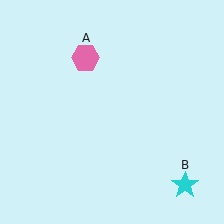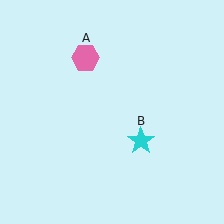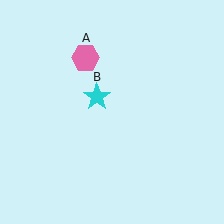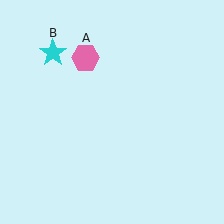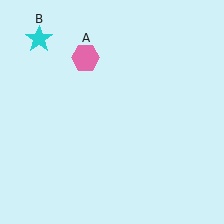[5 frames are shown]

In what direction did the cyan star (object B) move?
The cyan star (object B) moved up and to the left.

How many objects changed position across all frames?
1 object changed position: cyan star (object B).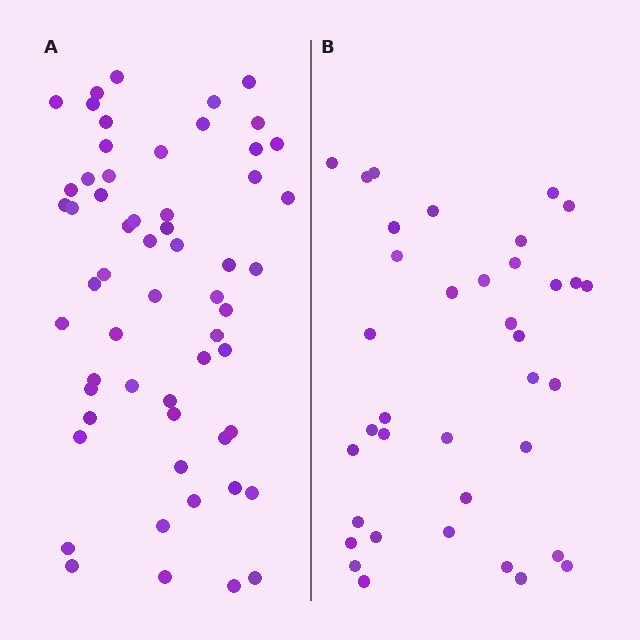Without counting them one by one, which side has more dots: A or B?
Region A (the left region) has more dots.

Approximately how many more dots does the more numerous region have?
Region A has approximately 20 more dots than region B.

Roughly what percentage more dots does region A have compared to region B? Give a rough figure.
About 55% more.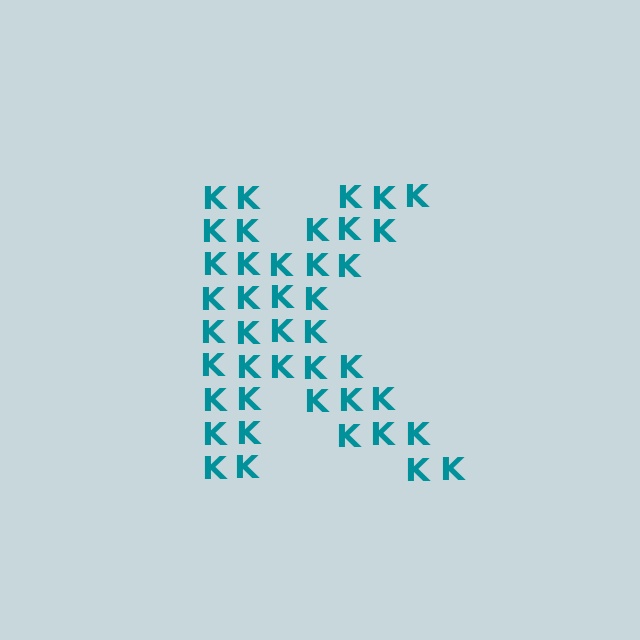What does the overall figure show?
The overall figure shows the letter K.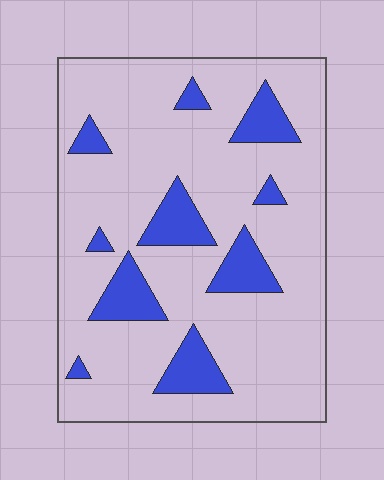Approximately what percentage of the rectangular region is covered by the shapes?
Approximately 15%.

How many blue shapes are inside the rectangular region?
10.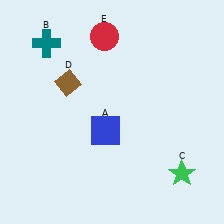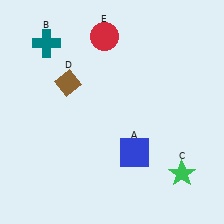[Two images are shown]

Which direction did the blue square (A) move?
The blue square (A) moved right.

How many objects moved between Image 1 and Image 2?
1 object moved between the two images.